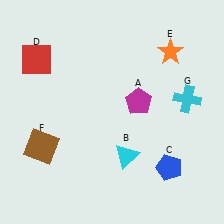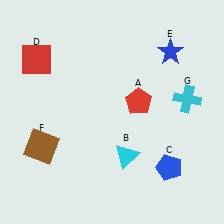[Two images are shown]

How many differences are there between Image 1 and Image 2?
There are 2 differences between the two images.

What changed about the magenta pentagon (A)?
In Image 1, A is magenta. In Image 2, it changed to red.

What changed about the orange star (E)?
In Image 1, E is orange. In Image 2, it changed to blue.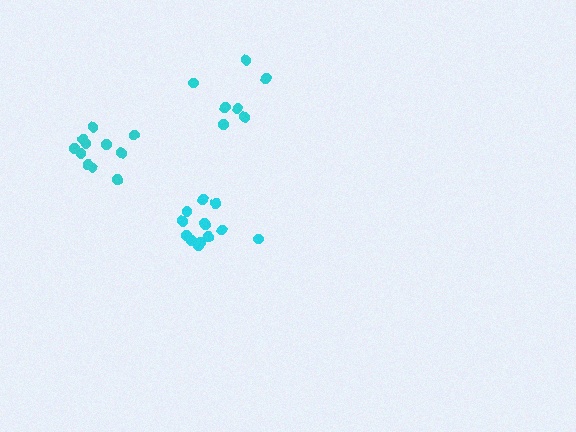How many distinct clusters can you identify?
There are 3 distinct clusters.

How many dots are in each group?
Group 1: 13 dots, Group 2: 7 dots, Group 3: 11 dots (31 total).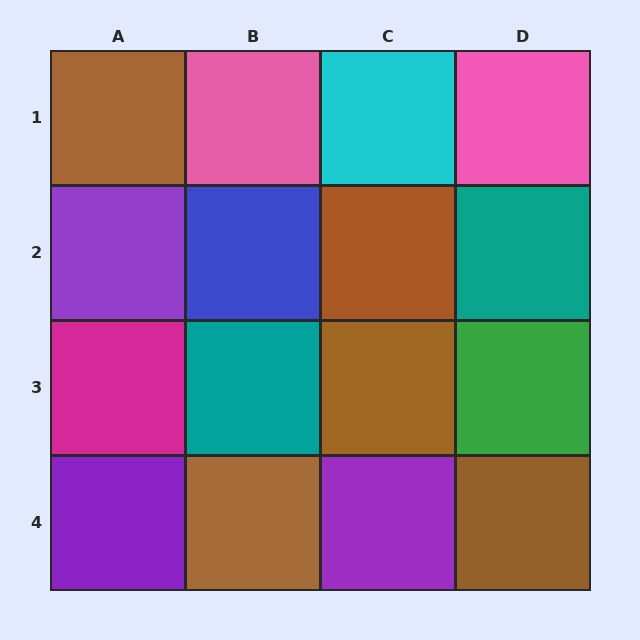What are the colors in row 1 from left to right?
Brown, pink, cyan, pink.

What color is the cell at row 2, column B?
Blue.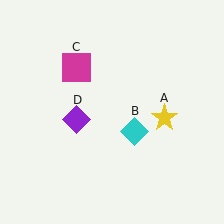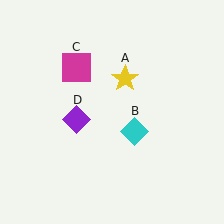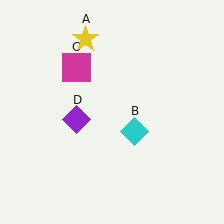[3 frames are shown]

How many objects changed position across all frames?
1 object changed position: yellow star (object A).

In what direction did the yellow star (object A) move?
The yellow star (object A) moved up and to the left.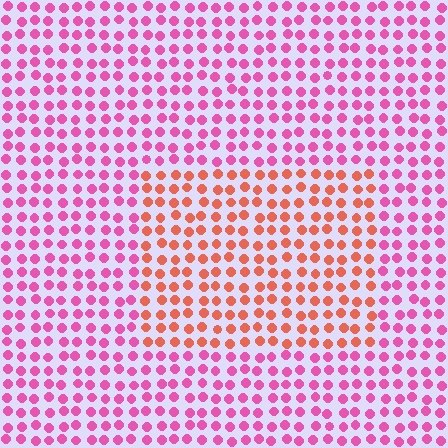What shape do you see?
I see a rectangle.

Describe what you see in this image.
The image is filled with small pink elements in a uniform arrangement. A rectangle-shaped region is visible where the elements are tinted to a slightly different hue, forming a subtle color boundary.